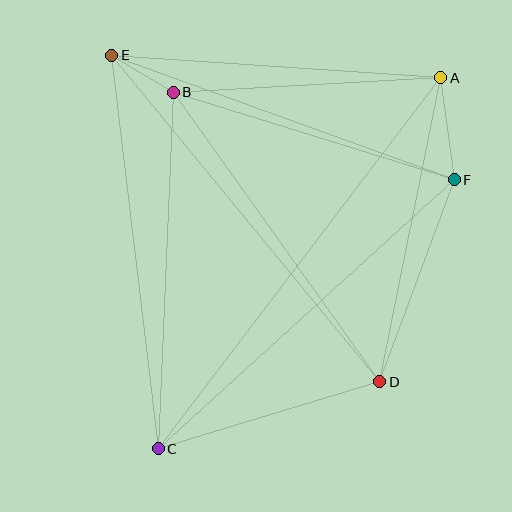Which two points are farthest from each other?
Points A and C are farthest from each other.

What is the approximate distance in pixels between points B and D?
The distance between B and D is approximately 356 pixels.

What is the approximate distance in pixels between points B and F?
The distance between B and F is approximately 294 pixels.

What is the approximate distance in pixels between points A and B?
The distance between A and B is approximately 268 pixels.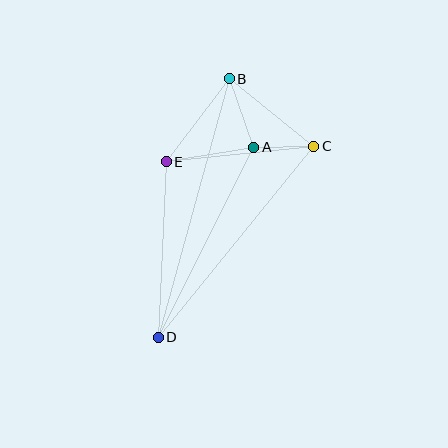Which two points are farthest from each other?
Points B and D are farthest from each other.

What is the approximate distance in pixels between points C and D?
The distance between C and D is approximately 246 pixels.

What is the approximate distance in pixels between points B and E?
The distance between B and E is approximately 104 pixels.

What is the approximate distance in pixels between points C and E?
The distance between C and E is approximately 148 pixels.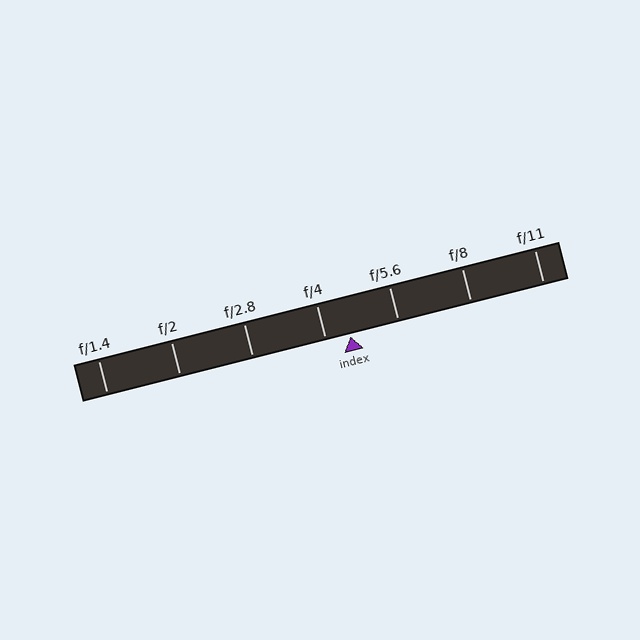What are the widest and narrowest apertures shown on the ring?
The widest aperture shown is f/1.4 and the narrowest is f/11.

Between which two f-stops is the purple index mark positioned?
The index mark is between f/4 and f/5.6.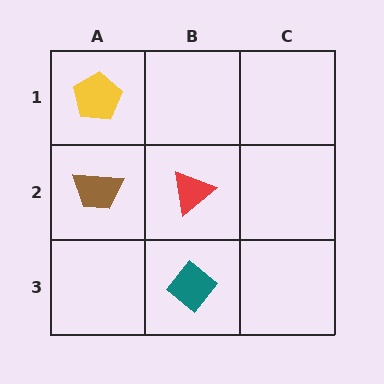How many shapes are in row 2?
2 shapes.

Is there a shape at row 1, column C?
No, that cell is empty.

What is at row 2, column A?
A brown trapezoid.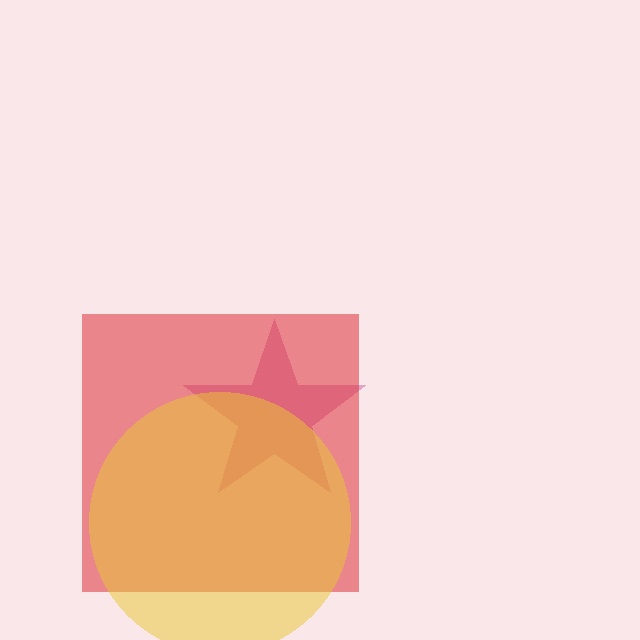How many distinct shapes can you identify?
There are 3 distinct shapes: a magenta star, a red square, a yellow circle.